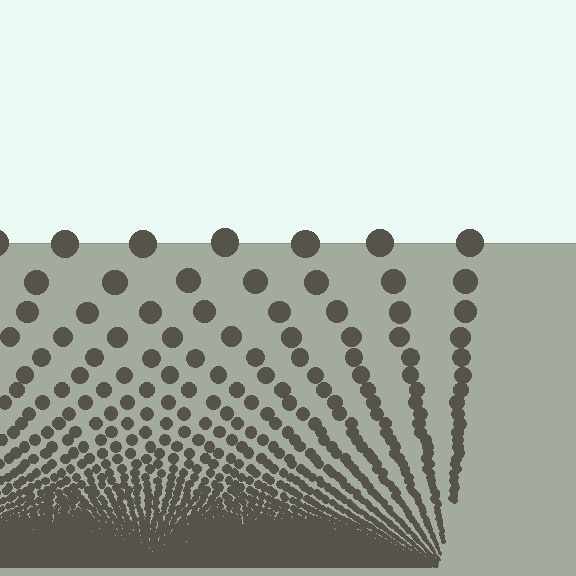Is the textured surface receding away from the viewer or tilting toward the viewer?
The surface appears to tilt toward the viewer. Texture elements get larger and sparser toward the top.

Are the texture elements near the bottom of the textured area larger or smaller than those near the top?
Smaller. The gradient is inverted — elements near the bottom are smaller and denser.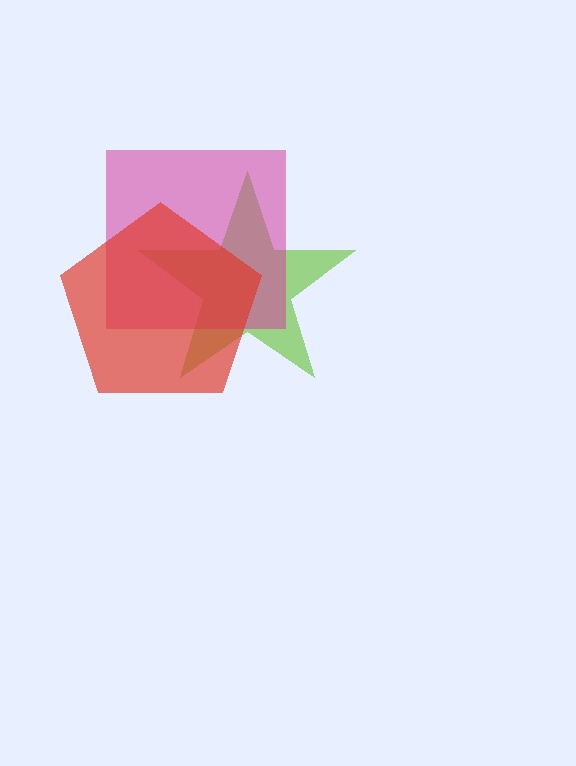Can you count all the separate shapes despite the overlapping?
Yes, there are 3 separate shapes.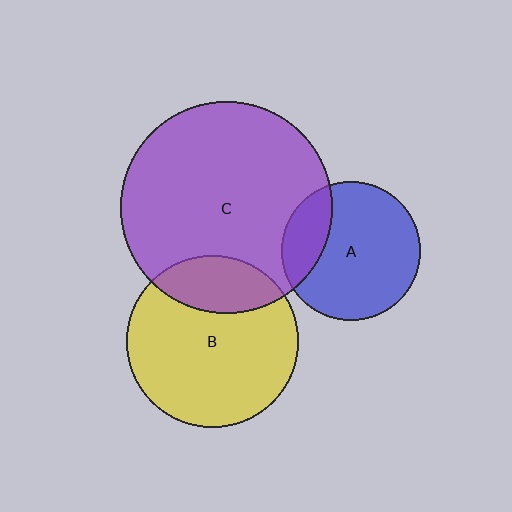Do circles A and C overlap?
Yes.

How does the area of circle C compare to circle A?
Approximately 2.3 times.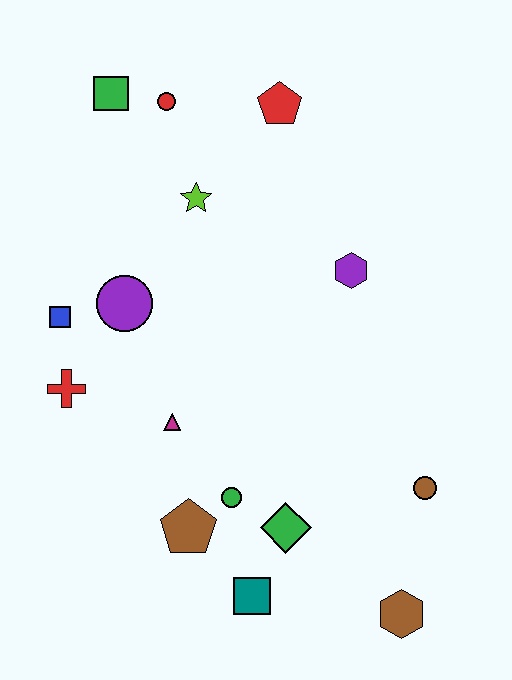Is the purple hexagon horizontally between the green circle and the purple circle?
No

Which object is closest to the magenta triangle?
The green circle is closest to the magenta triangle.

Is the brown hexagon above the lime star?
No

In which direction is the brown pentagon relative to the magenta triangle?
The brown pentagon is below the magenta triangle.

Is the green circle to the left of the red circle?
No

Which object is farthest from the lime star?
The brown hexagon is farthest from the lime star.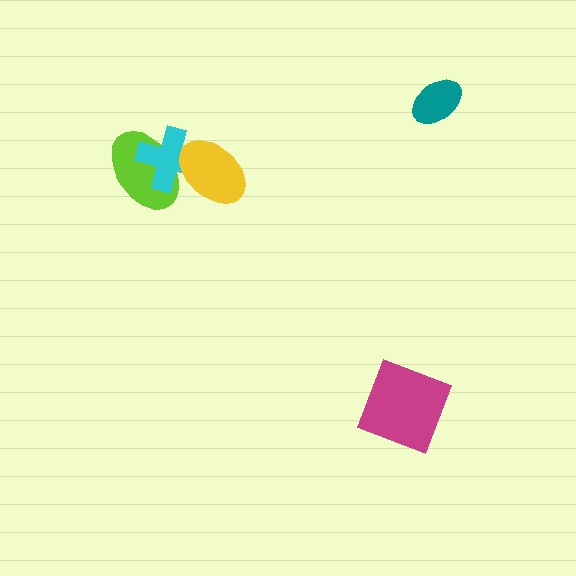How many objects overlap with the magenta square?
0 objects overlap with the magenta square.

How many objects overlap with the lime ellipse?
2 objects overlap with the lime ellipse.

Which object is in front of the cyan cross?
The yellow ellipse is in front of the cyan cross.